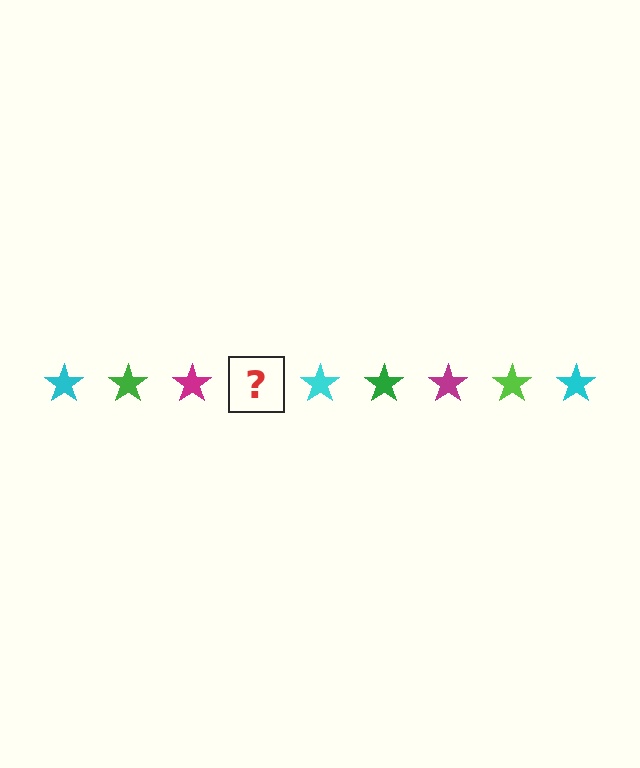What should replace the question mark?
The question mark should be replaced with a lime star.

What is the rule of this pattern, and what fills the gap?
The rule is that the pattern cycles through cyan, green, magenta, lime stars. The gap should be filled with a lime star.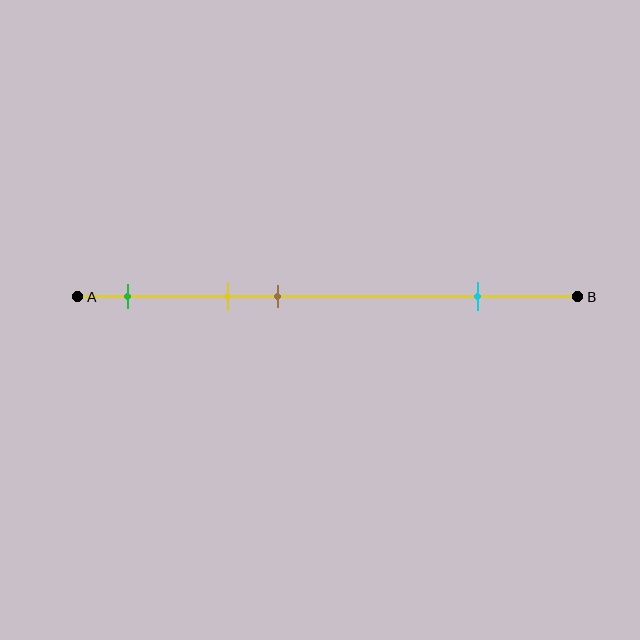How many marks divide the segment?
There are 4 marks dividing the segment.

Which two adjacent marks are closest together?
The yellow and brown marks are the closest adjacent pair.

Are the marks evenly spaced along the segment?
No, the marks are not evenly spaced.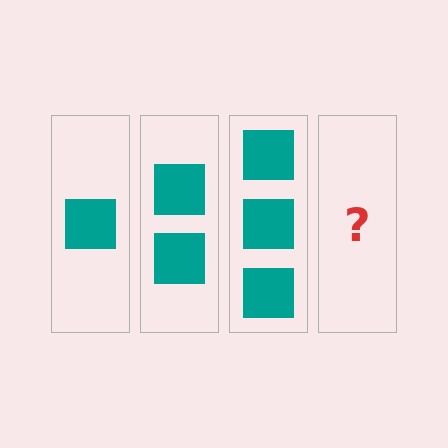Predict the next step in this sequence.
The next step is 4 squares.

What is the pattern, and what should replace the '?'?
The pattern is that each step adds one more square. The '?' should be 4 squares.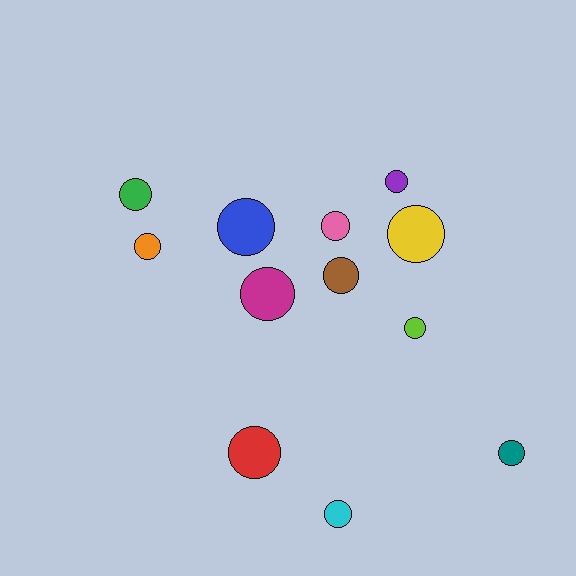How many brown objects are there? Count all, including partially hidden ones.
There is 1 brown object.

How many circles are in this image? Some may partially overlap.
There are 12 circles.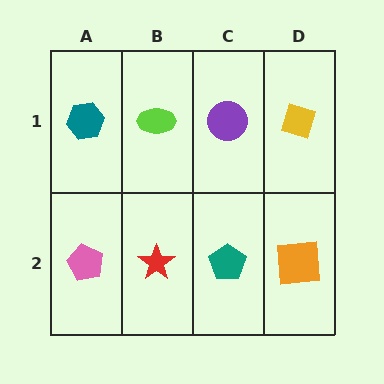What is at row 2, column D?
An orange square.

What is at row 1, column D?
A yellow diamond.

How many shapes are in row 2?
4 shapes.